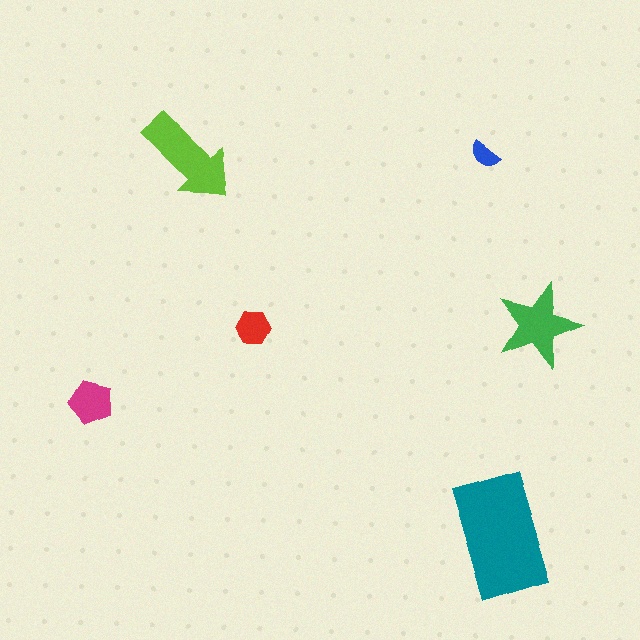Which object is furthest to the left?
The magenta pentagon is leftmost.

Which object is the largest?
The teal rectangle.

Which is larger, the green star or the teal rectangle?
The teal rectangle.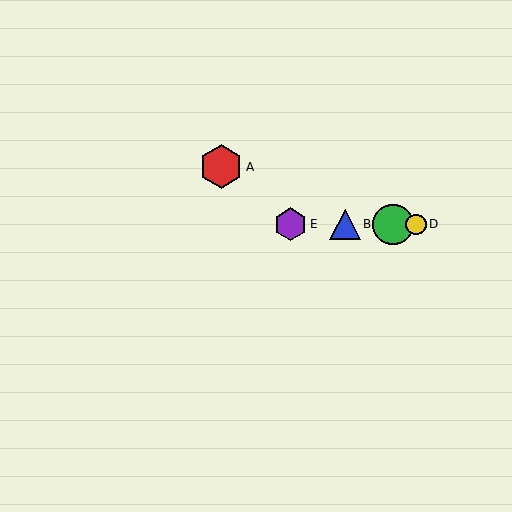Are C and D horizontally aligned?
Yes, both are at y≈224.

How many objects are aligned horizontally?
4 objects (B, C, D, E) are aligned horizontally.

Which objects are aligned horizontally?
Objects B, C, D, E are aligned horizontally.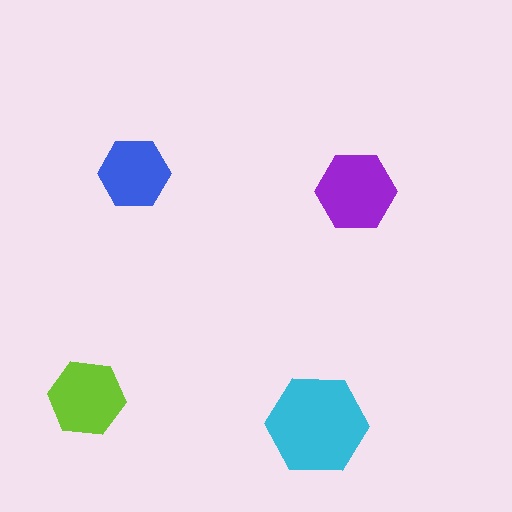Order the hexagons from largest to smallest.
the cyan one, the purple one, the lime one, the blue one.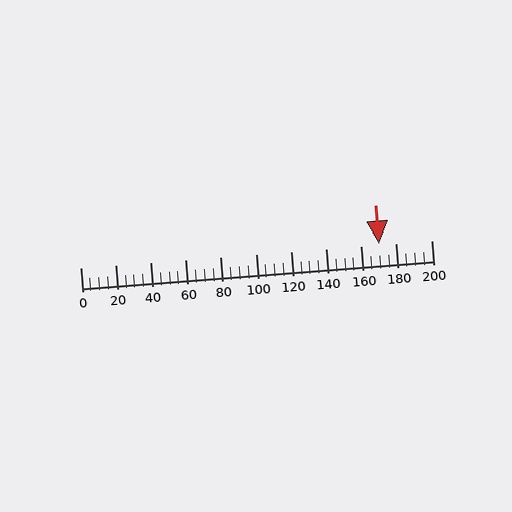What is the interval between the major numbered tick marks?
The major tick marks are spaced 20 units apart.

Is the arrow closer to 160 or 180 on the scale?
The arrow is closer to 180.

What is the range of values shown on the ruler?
The ruler shows values from 0 to 200.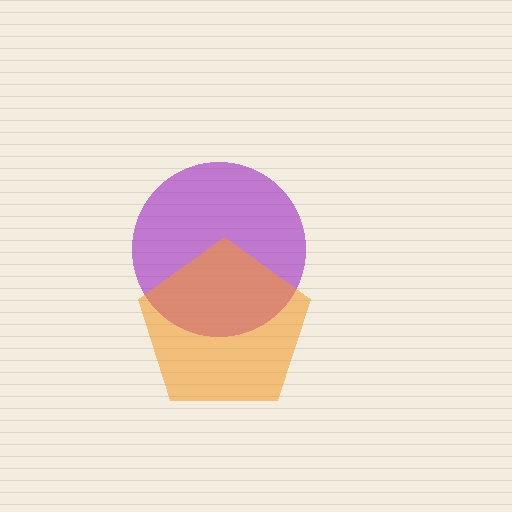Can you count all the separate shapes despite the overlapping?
Yes, there are 2 separate shapes.